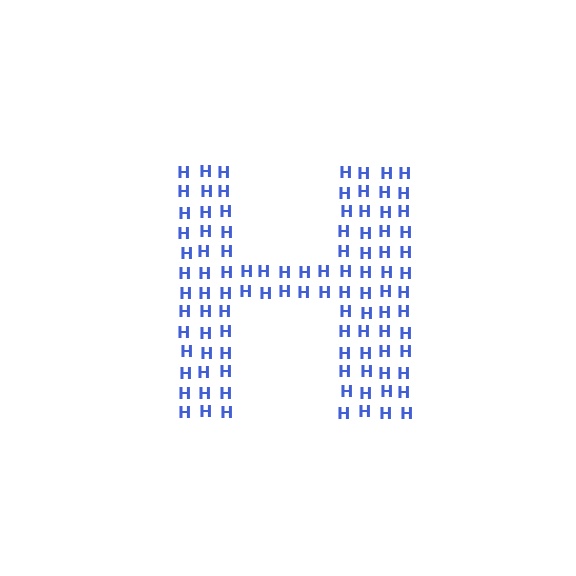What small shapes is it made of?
It is made of small letter H's.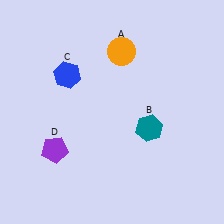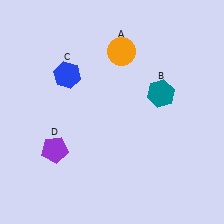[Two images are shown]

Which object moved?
The teal hexagon (B) moved up.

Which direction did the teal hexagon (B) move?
The teal hexagon (B) moved up.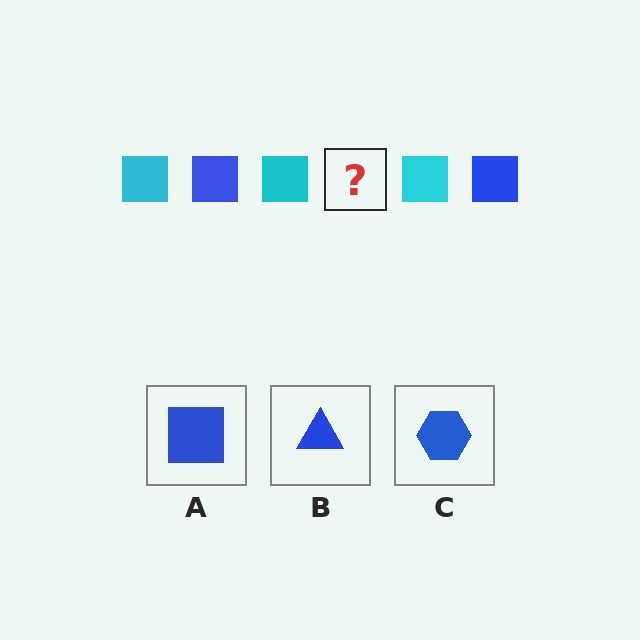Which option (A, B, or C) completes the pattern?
A.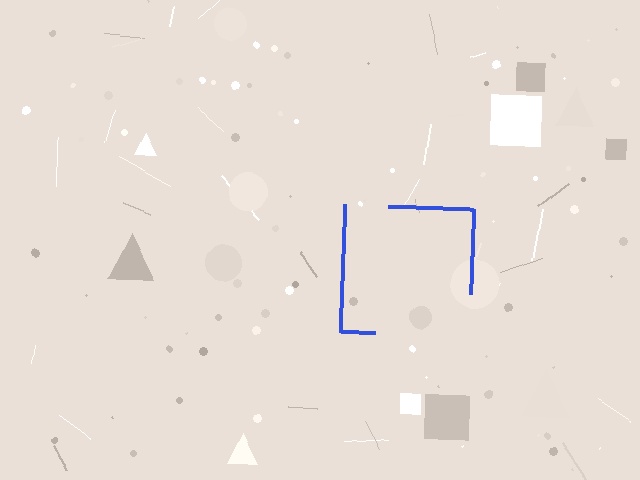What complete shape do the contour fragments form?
The contour fragments form a square.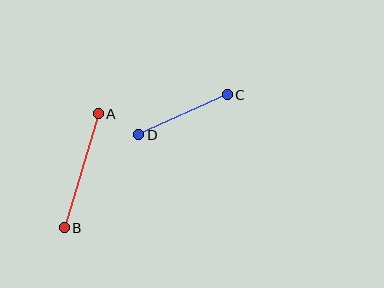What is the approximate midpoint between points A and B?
The midpoint is at approximately (81, 171) pixels.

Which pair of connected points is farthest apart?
Points A and B are farthest apart.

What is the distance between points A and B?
The distance is approximately 119 pixels.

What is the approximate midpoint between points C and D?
The midpoint is at approximately (183, 115) pixels.